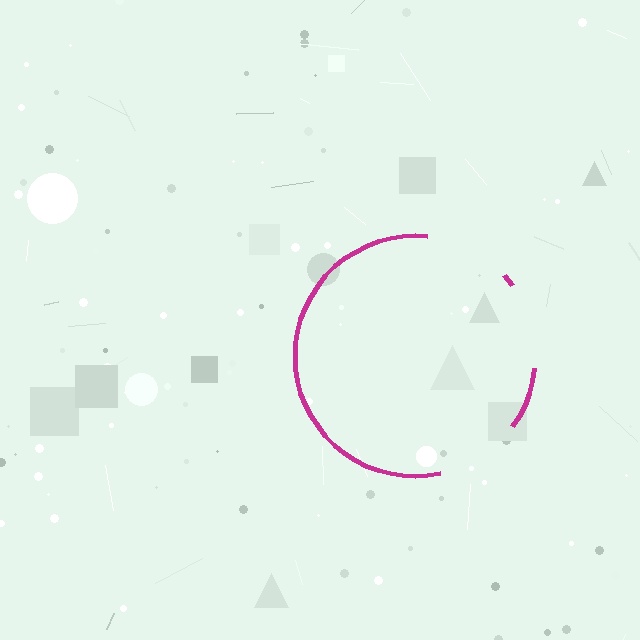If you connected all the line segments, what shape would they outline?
They would outline a circle.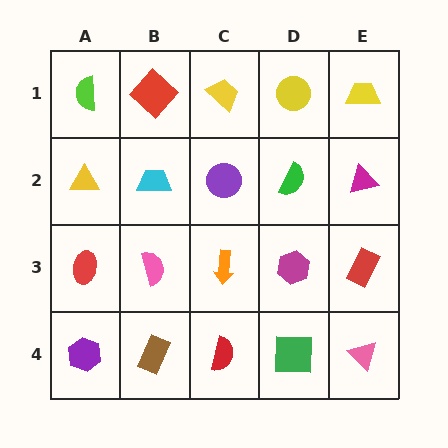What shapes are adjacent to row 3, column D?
A green semicircle (row 2, column D), a green square (row 4, column D), an orange arrow (row 3, column C), a red rectangle (row 3, column E).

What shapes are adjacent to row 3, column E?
A magenta triangle (row 2, column E), a pink triangle (row 4, column E), a magenta hexagon (row 3, column D).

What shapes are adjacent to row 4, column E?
A red rectangle (row 3, column E), a green square (row 4, column D).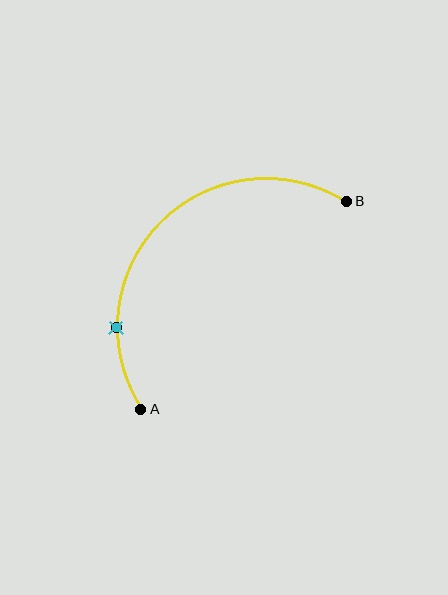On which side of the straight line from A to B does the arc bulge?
The arc bulges above and to the left of the straight line connecting A and B.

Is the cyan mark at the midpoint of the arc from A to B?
No. The cyan mark lies on the arc but is closer to endpoint A. The arc midpoint would be at the point on the curve equidistant along the arc from both A and B.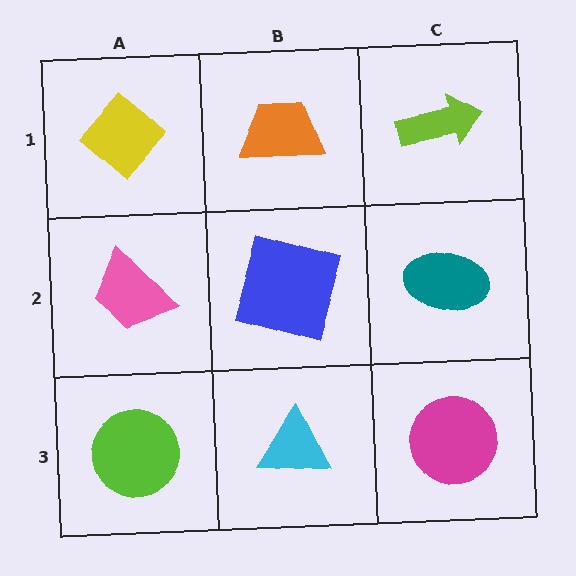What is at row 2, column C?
A teal ellipse.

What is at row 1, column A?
A yellow diamond.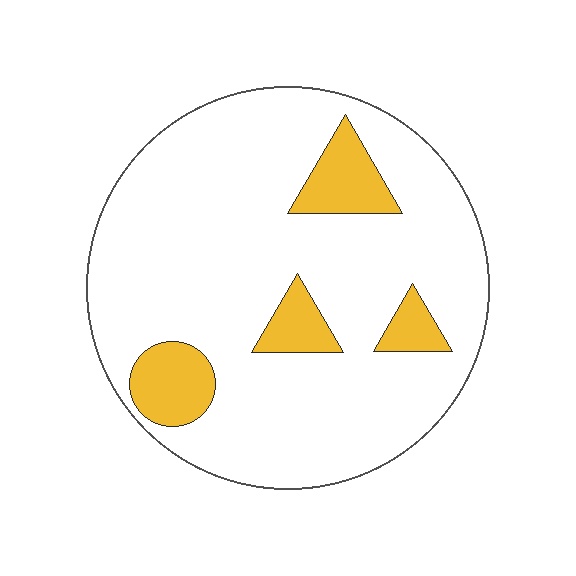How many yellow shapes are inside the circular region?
4.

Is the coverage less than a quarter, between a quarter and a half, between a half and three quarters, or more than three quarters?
Less than a quarter.